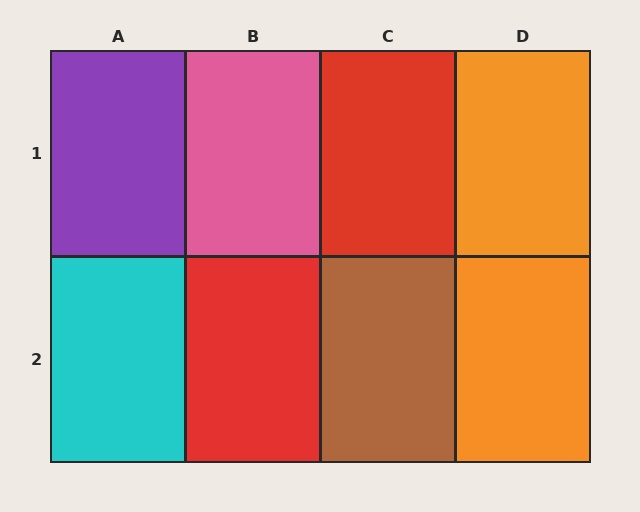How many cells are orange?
2 cells are orange.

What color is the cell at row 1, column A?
Purple.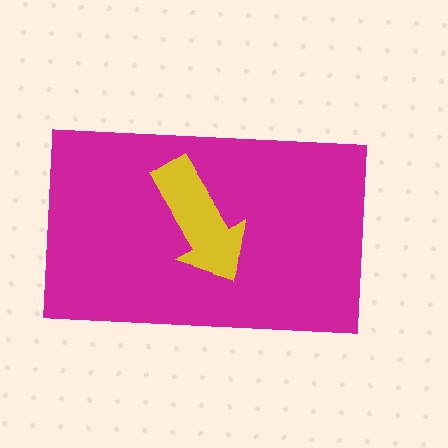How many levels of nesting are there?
2.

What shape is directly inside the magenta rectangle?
The yellow arrow.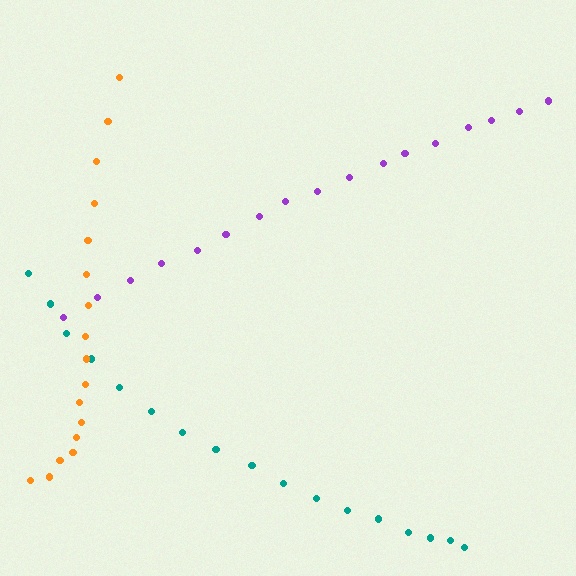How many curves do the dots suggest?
There are 3 distinct paths.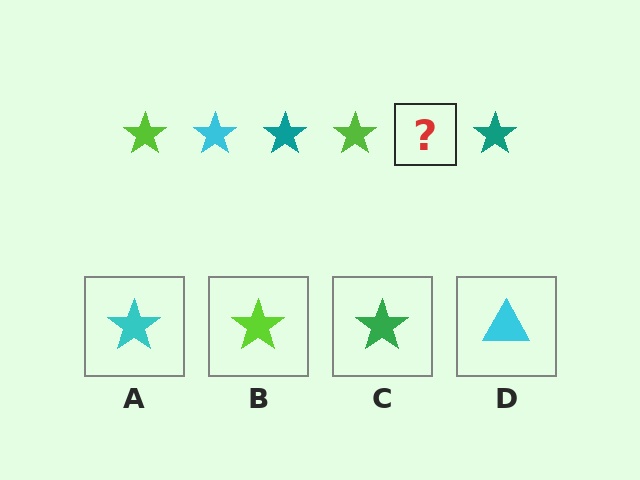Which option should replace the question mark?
Option A.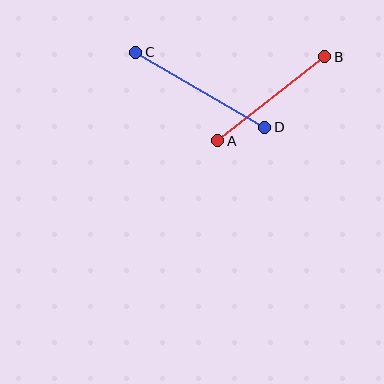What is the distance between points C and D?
The distance is approximately 149 pixels.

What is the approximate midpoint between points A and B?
The midpoint is at approximately (271, 99) pixels.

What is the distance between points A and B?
The distance is approximately 136 pixels.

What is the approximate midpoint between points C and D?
The midpoint is at approximately (200, 90) pixels.